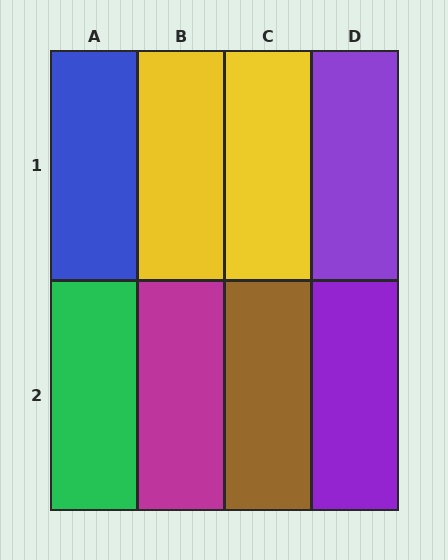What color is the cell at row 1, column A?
Blue.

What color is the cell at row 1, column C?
Yellow.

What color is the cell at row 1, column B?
Yellow.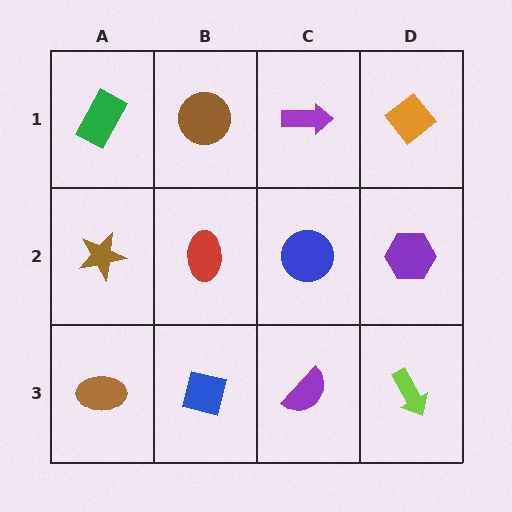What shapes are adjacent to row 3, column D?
A purple hexagon (row 2, column D), a purple semicircle (row 3, column C).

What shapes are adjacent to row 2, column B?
A brown circle (row 1, column B), a blue square (row 3, column B), a brown star (row 2, column A), a blue circle (row 2, column C).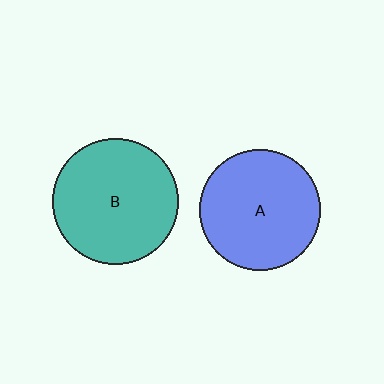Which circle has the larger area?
Circle B (teal).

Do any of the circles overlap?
No, none of the circles overlap.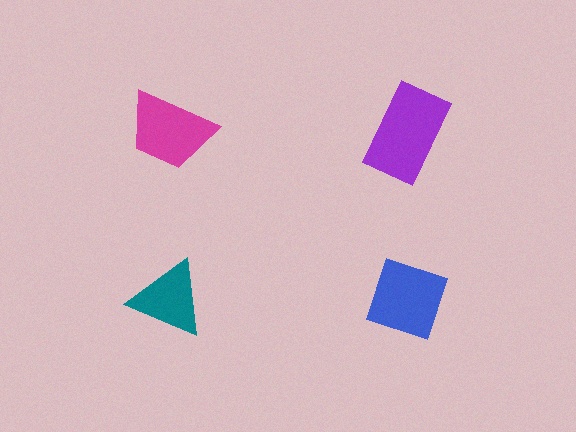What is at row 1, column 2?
A purple rectangle.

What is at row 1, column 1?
A magenta trapezoid.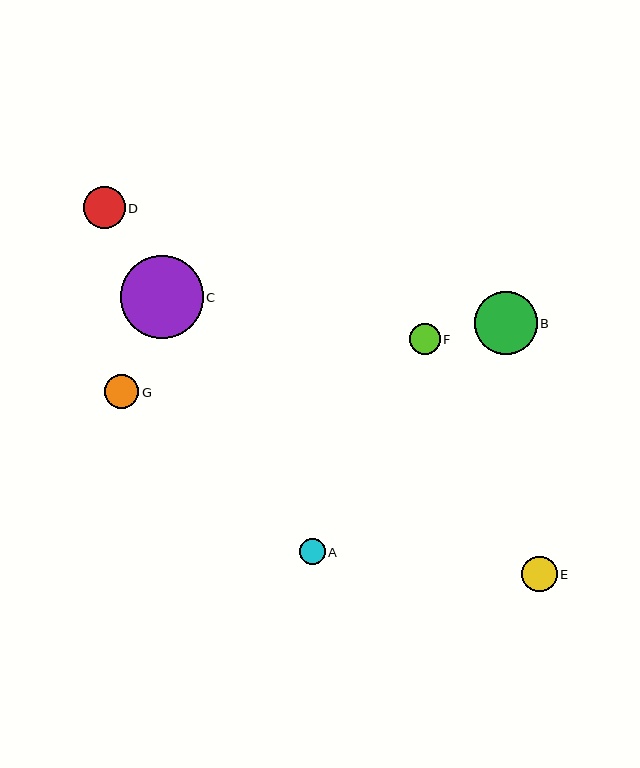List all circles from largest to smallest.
From largest to smallest: C, B, D, E, G, F, A.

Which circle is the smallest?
Circle A is the smallest with a size of approximately 26 pixels.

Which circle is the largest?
Circle C is the largest with a size of approximately 83 pixels.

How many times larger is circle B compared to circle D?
Circle B is approximately 1.5 times the size of circle D.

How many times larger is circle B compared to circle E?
Circle B is approximately 1.8 times the size of circle E.